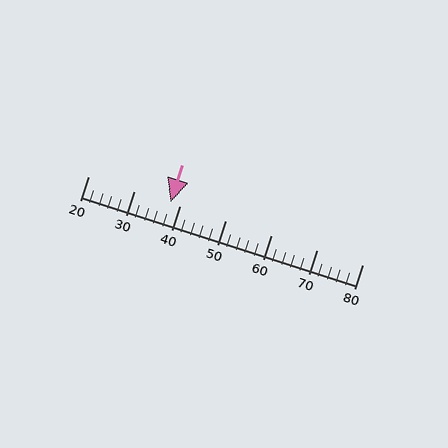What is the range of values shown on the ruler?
The ruler shows values from 20 to 80.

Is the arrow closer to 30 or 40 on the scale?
The arrow is closer to 40.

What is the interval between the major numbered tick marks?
The major tick marks are spaced 10 units apart.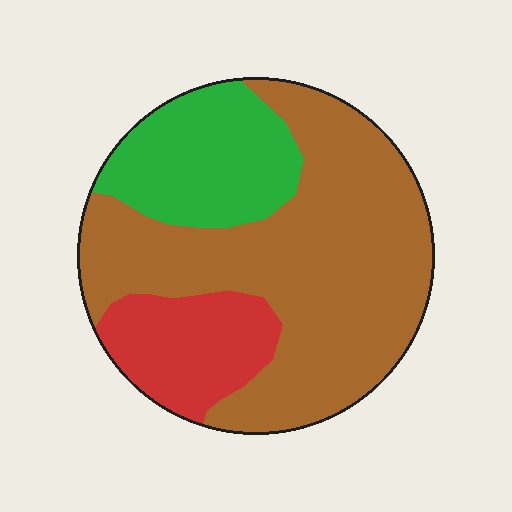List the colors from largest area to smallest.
From largest to smallest: brown, green, red.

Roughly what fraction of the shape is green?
Green takes up between a sixth and a third of the shape.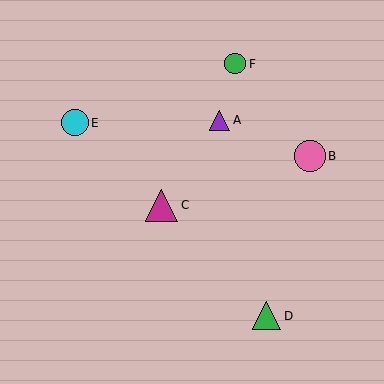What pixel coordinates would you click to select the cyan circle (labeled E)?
Click at (75, 123) to select the cyan circle E.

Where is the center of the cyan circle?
The center of the cyan circle is at (75, 123).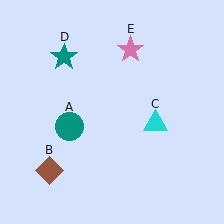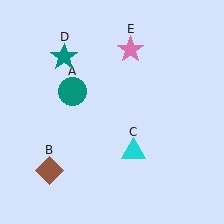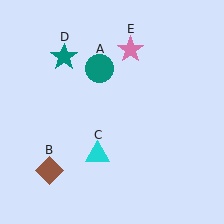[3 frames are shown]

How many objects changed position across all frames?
2 objects changed position: teal circle (object A), cyan triangle (object C).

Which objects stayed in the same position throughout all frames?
Brown diamond (object B) and teal star (object D) and pink star (object E) remained stationary.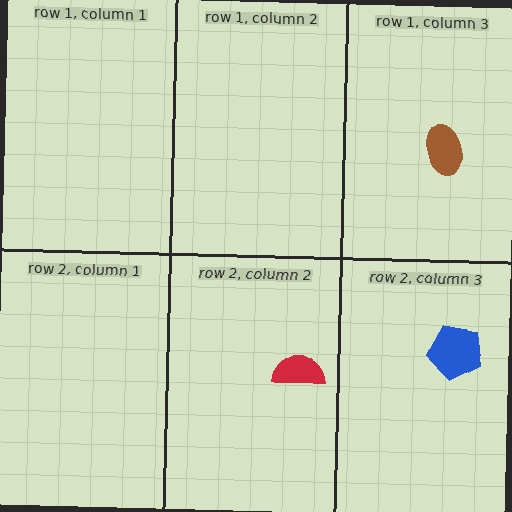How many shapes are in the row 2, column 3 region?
1.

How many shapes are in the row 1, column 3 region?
1.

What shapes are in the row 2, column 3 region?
The blue pentagon.